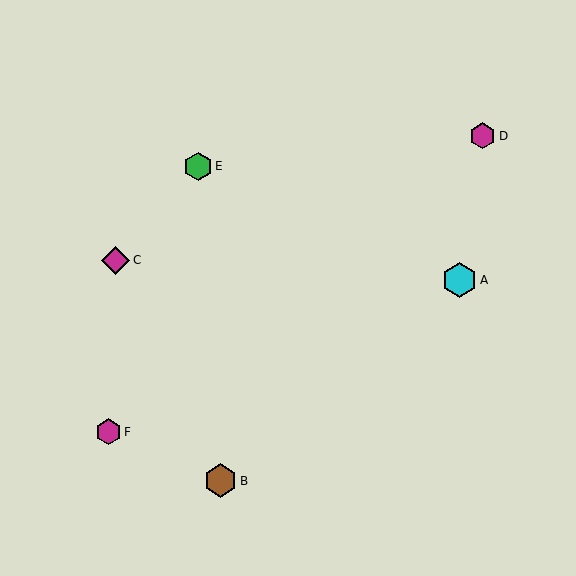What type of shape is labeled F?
Shape F is a magenta hexagon.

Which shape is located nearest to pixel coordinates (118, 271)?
The magenta diamond (labeled C) at (115, 260) is nearest to that location.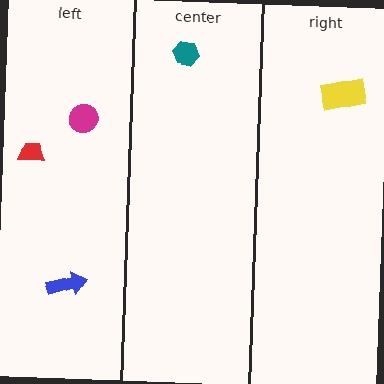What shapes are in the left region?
The blue arrow, the magenta circle, the red trapezoid.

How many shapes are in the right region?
1.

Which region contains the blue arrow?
The left region.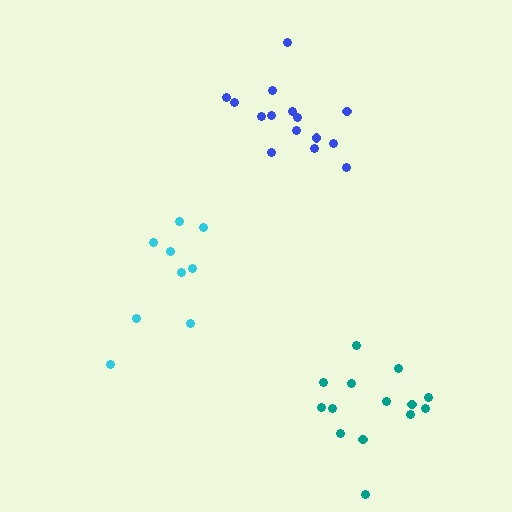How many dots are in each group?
Group 1: 9 dots, Group 2: 15 dots, Group 3: 14 dots (38 total).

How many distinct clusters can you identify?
There are 3 distinct clusters.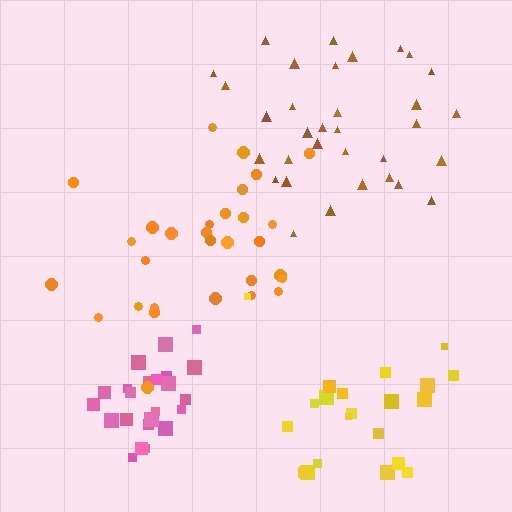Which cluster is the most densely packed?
Pink.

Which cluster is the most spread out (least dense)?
Yellow.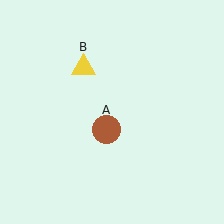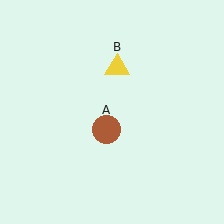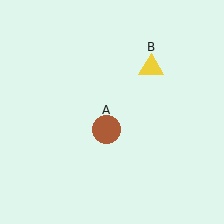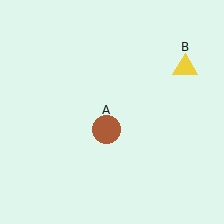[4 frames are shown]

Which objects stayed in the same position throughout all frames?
Brown circle (object A) remained stationary.